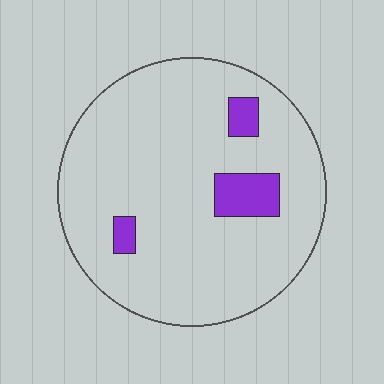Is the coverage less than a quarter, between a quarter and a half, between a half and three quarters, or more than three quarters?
Less than a quarter.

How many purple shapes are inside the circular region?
3.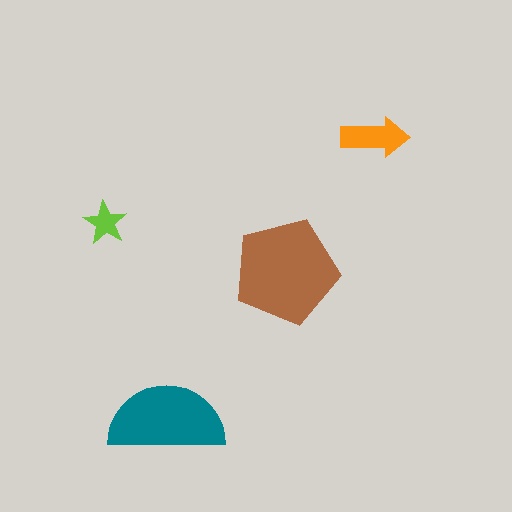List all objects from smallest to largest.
The lime star, the orange arrow, the teal semicircle, the brown pentagon.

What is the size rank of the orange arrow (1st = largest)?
3rd.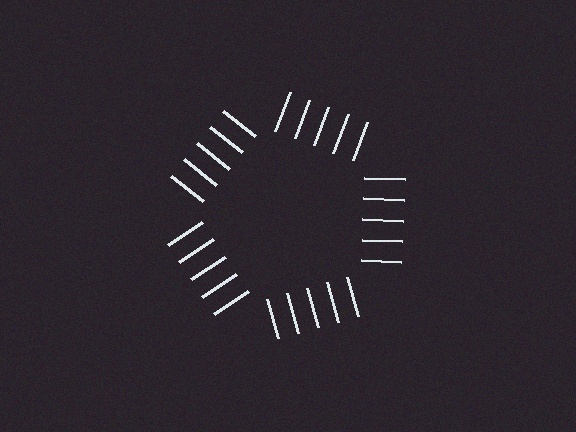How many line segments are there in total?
25 — 5 along each of the 5 edges.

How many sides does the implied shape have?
5 sides — the line-ends trace a pentagon.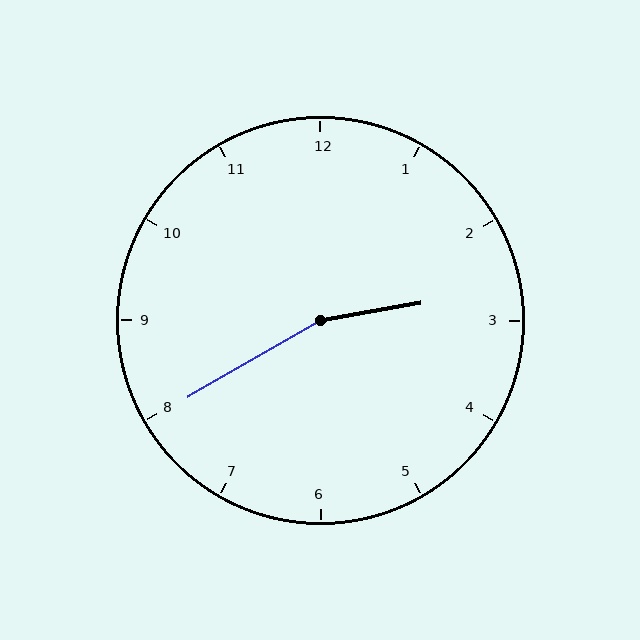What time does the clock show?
2:40.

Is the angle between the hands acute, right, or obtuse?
It is obtuse.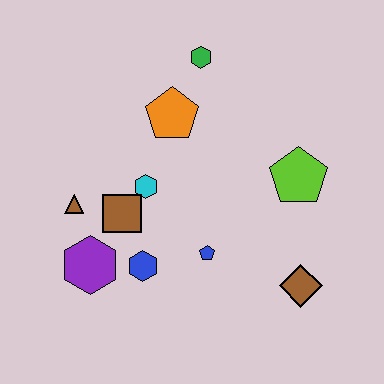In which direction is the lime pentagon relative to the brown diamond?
The lime pentagon is above the brown diamond.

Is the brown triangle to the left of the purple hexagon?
Yes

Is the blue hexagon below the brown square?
Yes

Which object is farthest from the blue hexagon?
The green hexagon is farthest from the blue hexagon.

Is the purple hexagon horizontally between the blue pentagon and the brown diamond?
No